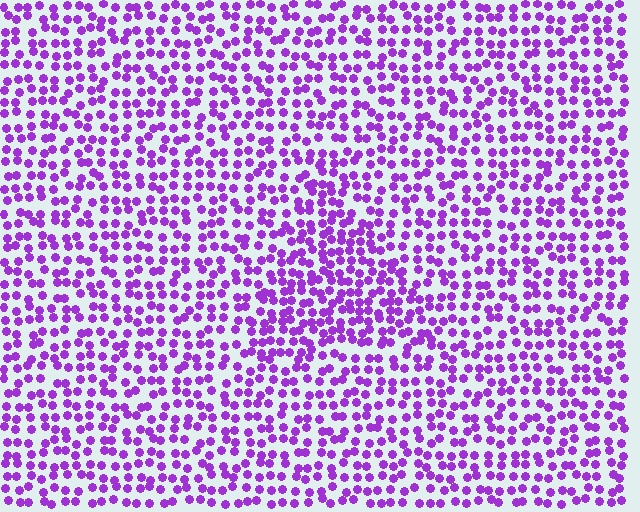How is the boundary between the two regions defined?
The boundary is defined by a change in element density (approximately 1.5x ratio). All elements are the same color, size, and shape.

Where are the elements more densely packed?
The elements are more densely packed inside the triangle boundary.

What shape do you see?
I see a triangle.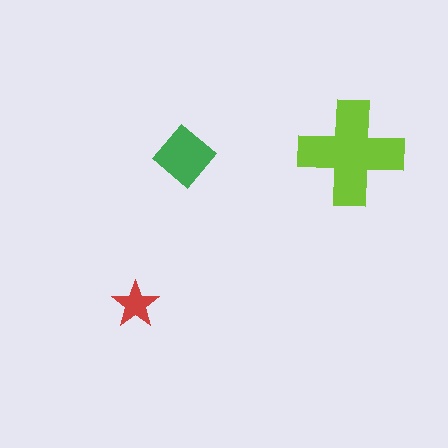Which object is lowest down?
The red star is bottommost.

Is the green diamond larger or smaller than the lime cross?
Smaller.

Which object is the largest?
The lime cross.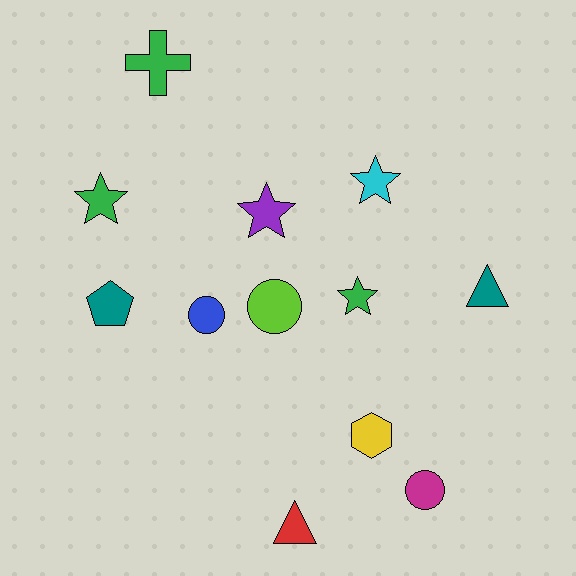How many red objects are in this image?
There is 1 red object.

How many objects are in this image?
There are 12 objects.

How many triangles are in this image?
There are 2 triangles.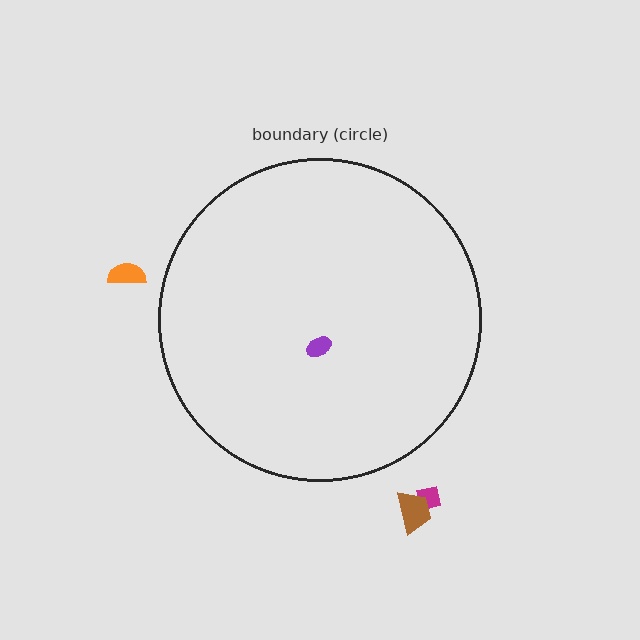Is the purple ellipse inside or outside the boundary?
Inside.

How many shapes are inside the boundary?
1 inside, 3 outside.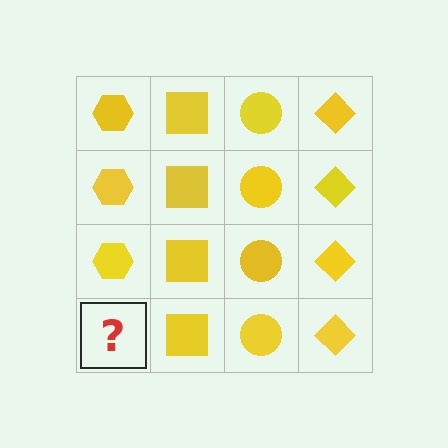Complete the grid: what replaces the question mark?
The question mark should be replaced with a yellow hexagon.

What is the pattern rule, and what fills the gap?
The rule is that each column has a consistent shape. The gap should be filled with a yellow hexagon.